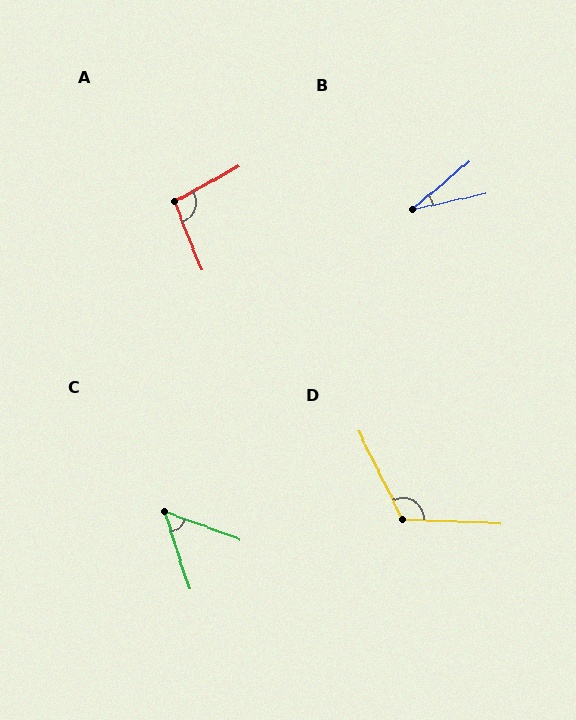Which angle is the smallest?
B, at approximately 28 degrees.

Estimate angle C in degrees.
Approximately 52 degrees.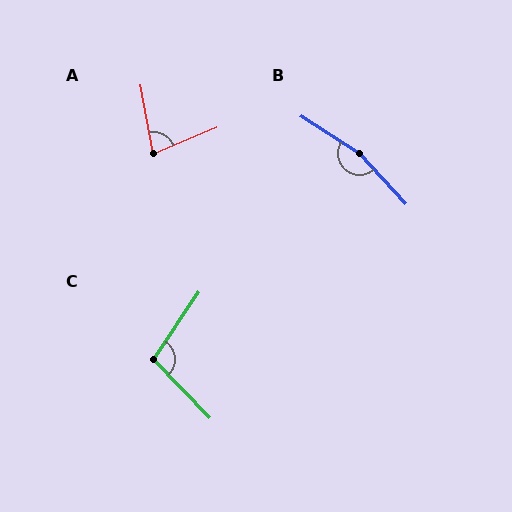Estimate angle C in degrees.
Approximately 102 degrees.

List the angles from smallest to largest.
A (78°), C (102°), B (165°).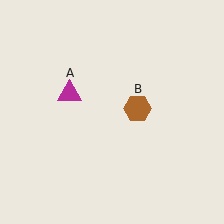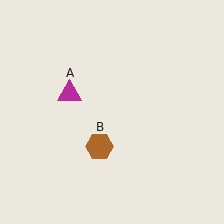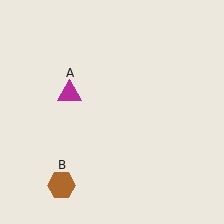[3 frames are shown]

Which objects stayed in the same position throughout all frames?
Magenta triangle (object A) remained stationary.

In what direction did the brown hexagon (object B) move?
The brown hexagon (object B) moved down and to the left.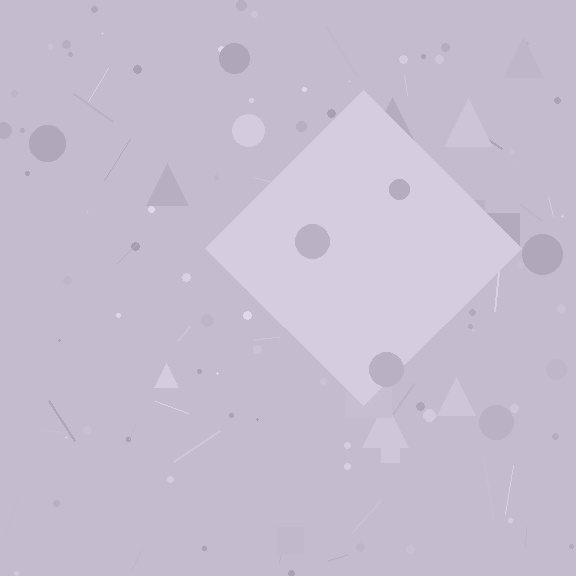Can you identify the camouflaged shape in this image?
The camouflaged shape is a diamond.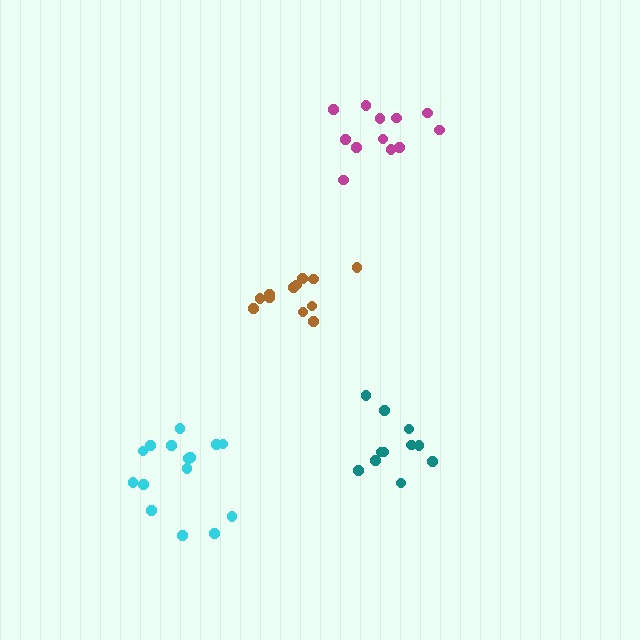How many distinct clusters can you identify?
There are 4 distinct clusters.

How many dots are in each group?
Group 1: 15 dots, Group 2: 11 dots, Group 3: 13 dots, Group 4: 12 dots (51 total).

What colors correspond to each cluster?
The clusters are colored: cyan, teal, brown, magenta.